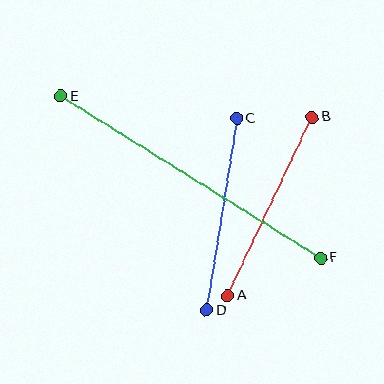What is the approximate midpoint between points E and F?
The midpoint is at approximately (191, 177) pixels.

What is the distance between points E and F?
The distance is approximately 306 pixels.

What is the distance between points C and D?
The distance is approximately 194 pixels.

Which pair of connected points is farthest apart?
Points E and F are farthest apart.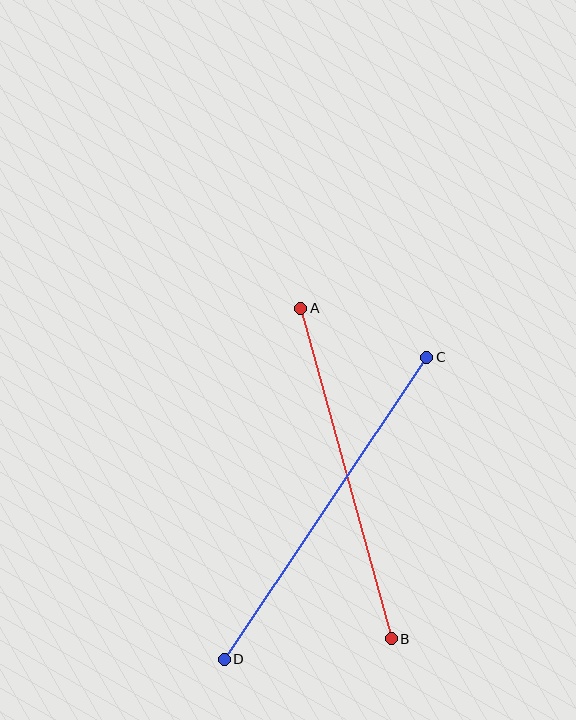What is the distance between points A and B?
The distance is approximately 343 pixels.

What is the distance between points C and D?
The distance is approximately 364 pixels.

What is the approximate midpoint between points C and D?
The midpoint is at approximately (326, 508) pixels.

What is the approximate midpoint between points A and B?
The midpoint is at approximately (346, 474) pixels.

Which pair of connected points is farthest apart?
Points C and D are farthest apart.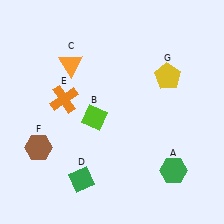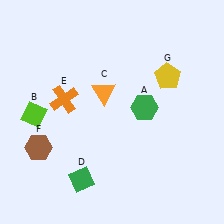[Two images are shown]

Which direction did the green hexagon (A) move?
The green hexagon (A) moved up.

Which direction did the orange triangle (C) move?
The orange triangle (C) moved right.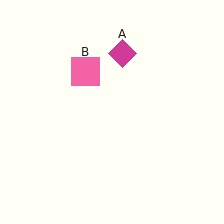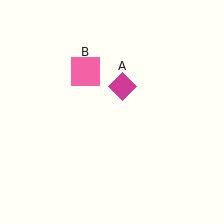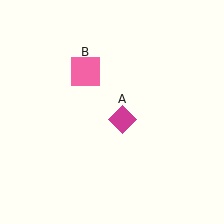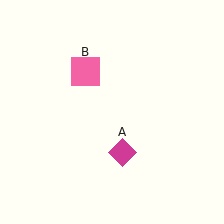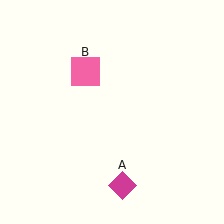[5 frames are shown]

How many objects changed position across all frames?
1 object changed position: magenta diamond (object A).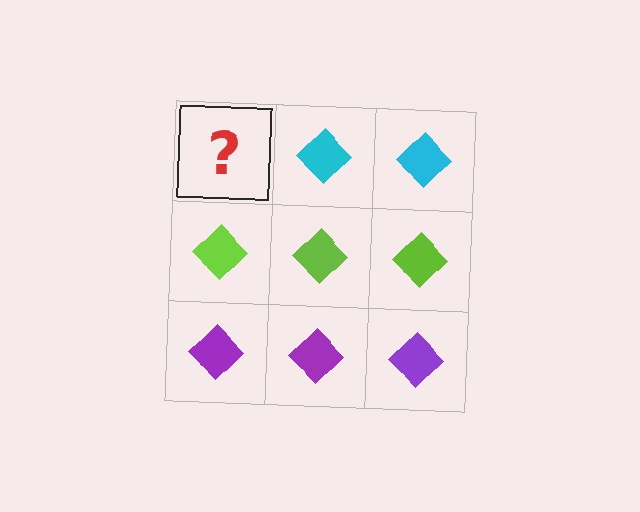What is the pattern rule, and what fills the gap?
The rule is that each row has a consistent color. The gap should be filled with a cyan diamond.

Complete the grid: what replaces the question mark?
The question mark should be replaced with a cyan diamond.